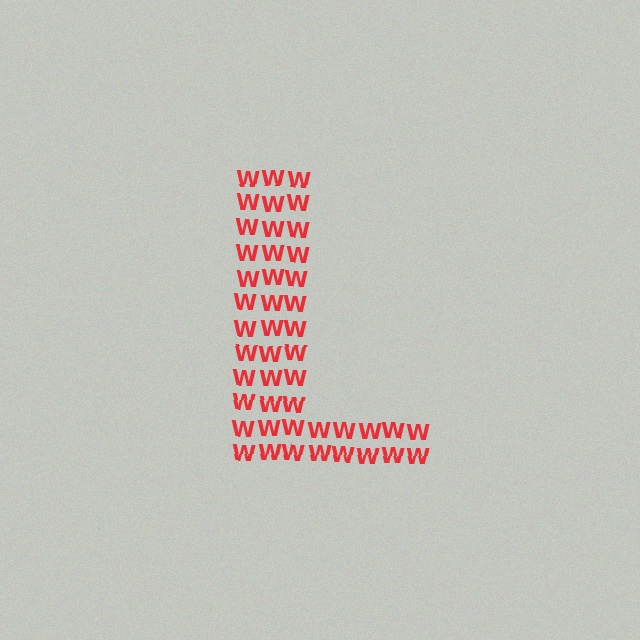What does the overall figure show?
The overall figure shows the letter L.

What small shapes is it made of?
It is made of small letter W's.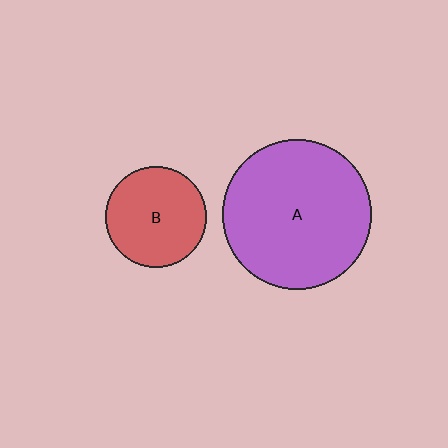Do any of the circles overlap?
No, none of the circles overlap.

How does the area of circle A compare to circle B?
Approximately 2.2 times.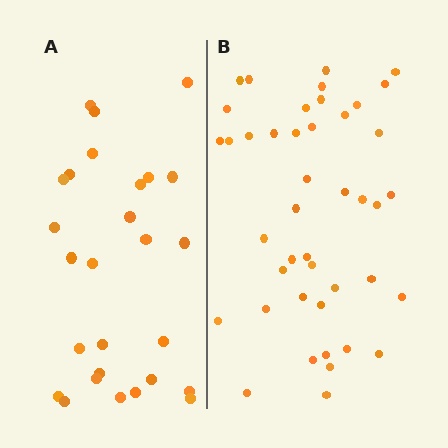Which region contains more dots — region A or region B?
Region B (the right region) has more dots.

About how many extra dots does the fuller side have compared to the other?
Region B has approximately 15 more dots than region A.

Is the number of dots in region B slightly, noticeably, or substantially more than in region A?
Region B has substantially more. The ratio is roughly 1.6 to 1.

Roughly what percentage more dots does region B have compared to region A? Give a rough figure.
About 60% more.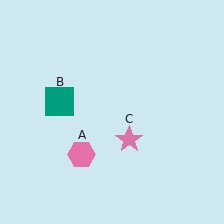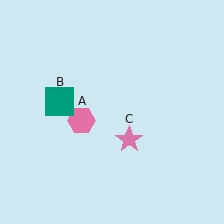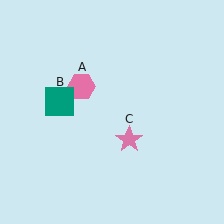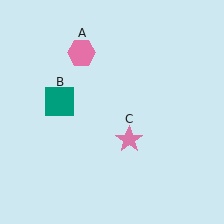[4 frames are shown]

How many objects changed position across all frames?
1 object changed position: pink hexagon (object A).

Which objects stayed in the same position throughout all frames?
Teal square (object B) and pink star (object C) remained stationary.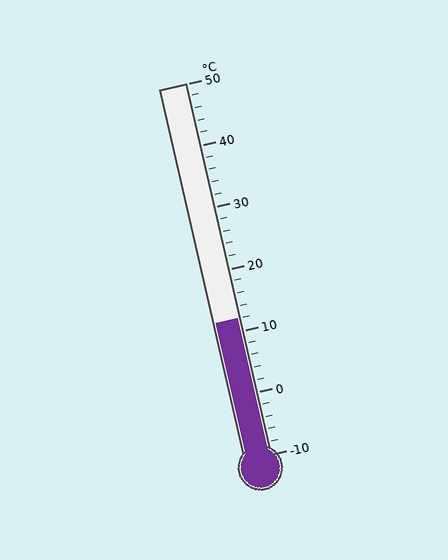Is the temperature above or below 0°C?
The temperature is above 0°C.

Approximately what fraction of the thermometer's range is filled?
The thermometer is filled to approximately 35% of its range.